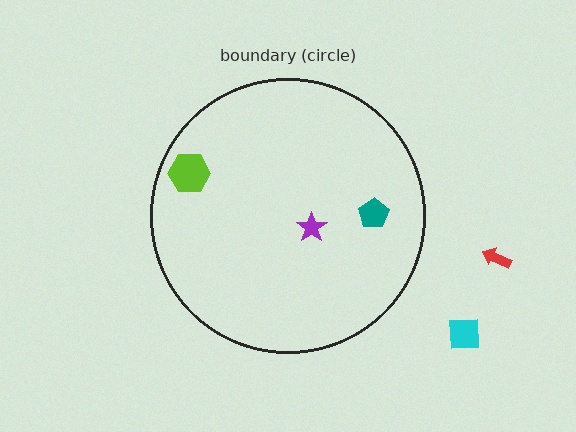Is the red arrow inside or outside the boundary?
Outside.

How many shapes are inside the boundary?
3 inside, 2 outside.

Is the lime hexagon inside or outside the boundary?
Inside.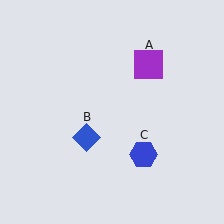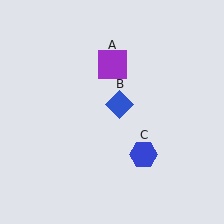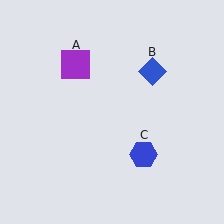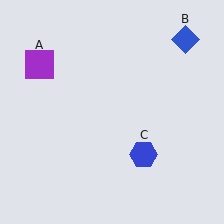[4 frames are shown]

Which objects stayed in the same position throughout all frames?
Blue hexagon (object C) remained stationary.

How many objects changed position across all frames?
2 objects changed position: purple square (object A), blue diamond (object B).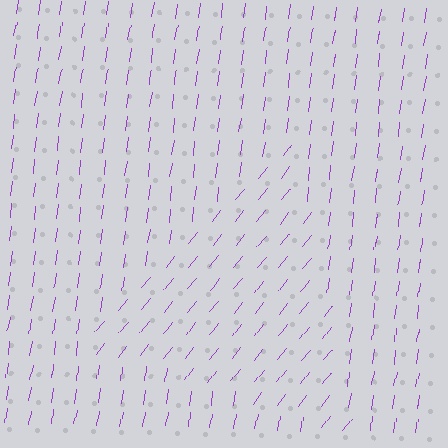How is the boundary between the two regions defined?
The boundary is defined purely by a change in line orientation (approximately 30 degrees difference). All lines are the same color and thickness.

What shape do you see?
I see a triangle.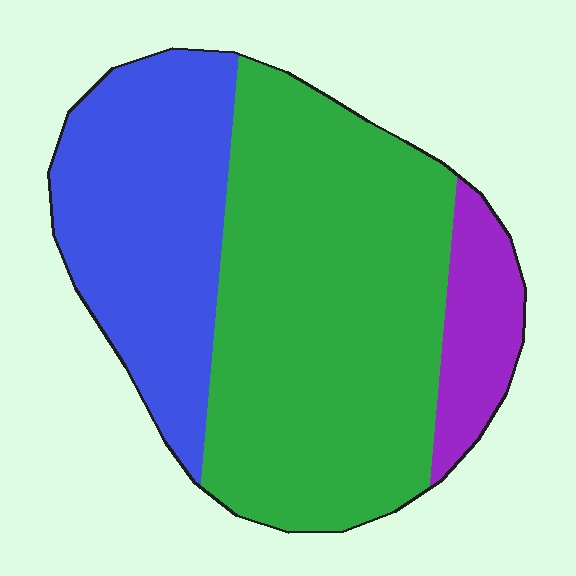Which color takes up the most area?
Green, at roughly 55%.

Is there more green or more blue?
Green.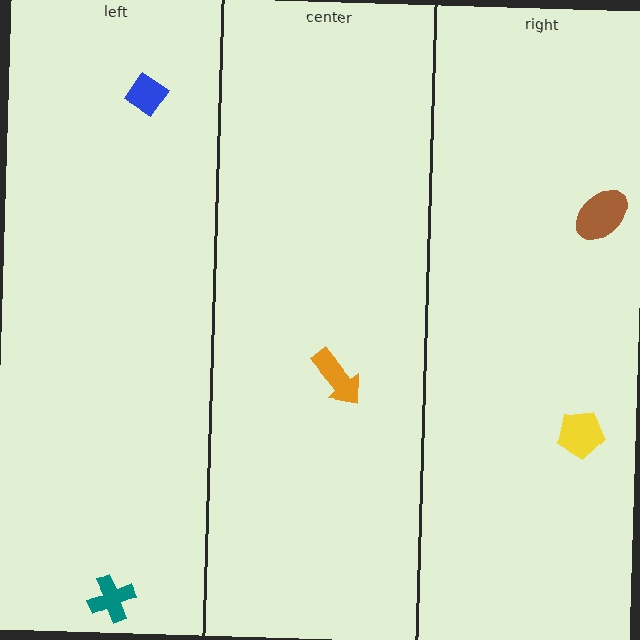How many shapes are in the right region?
2.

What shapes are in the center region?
The orange arrow.